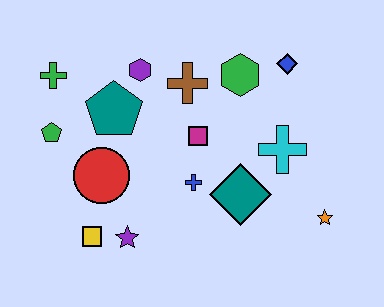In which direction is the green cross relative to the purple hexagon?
The green cross is to the left of the purple hexagon.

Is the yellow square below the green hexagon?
Yes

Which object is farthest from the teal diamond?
The green cross is farthest from the teal diamond.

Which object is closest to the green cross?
The green pentagon is closest to the green cross.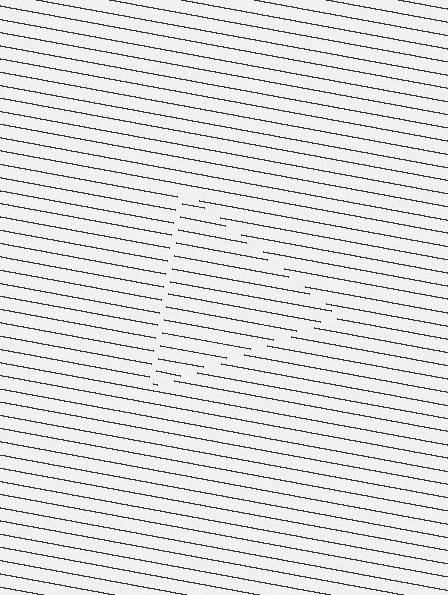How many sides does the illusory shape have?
3 sides — the line-ends trace a triangle.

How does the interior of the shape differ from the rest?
The interior of the shape contains the same grating, shifted by half a period — the contour is defined by the phase discontinuity where line-ends from the inner and outer gratings abut.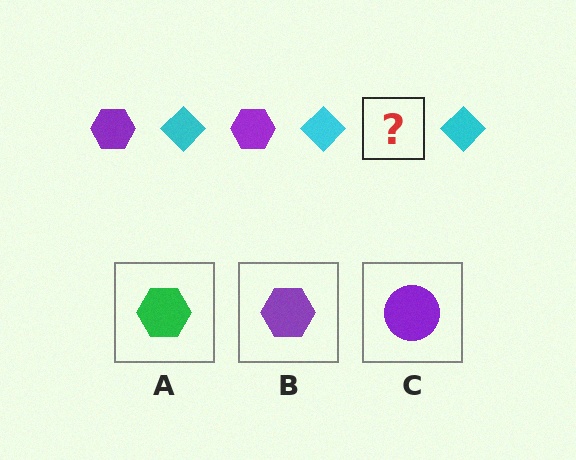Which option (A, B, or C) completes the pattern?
B.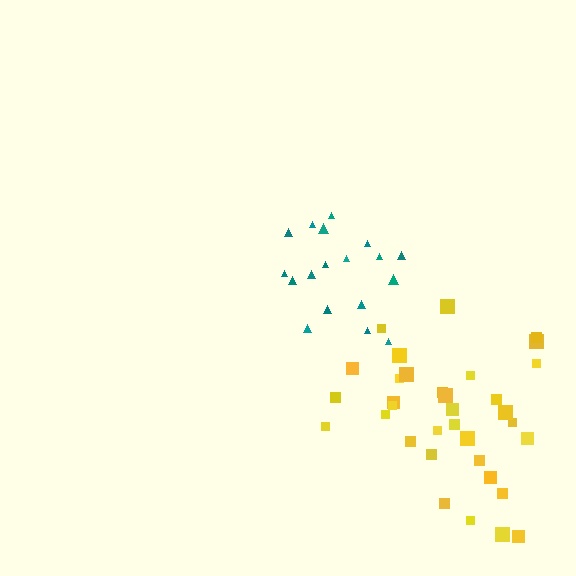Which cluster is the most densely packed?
Teal.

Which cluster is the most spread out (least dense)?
Yellow.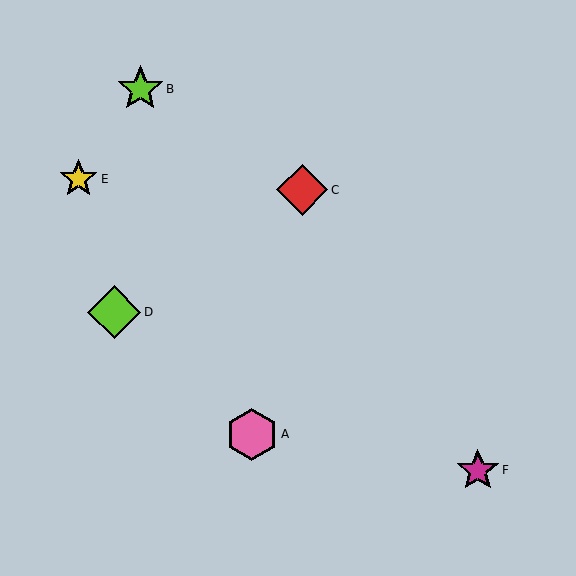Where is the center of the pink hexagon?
The center of the pink hexagon is at (252, 434).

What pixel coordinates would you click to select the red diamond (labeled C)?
Click at (302, 190) to select the red diamond C.